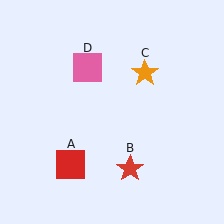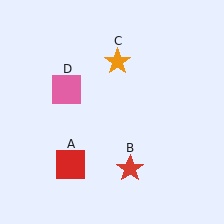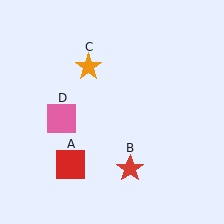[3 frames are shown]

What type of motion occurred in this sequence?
The orange star (object C), pink square (object D) rotated counterclockwise around the center of the scene.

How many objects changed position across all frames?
2 objects changed position: orange star (object C), pink square (object D).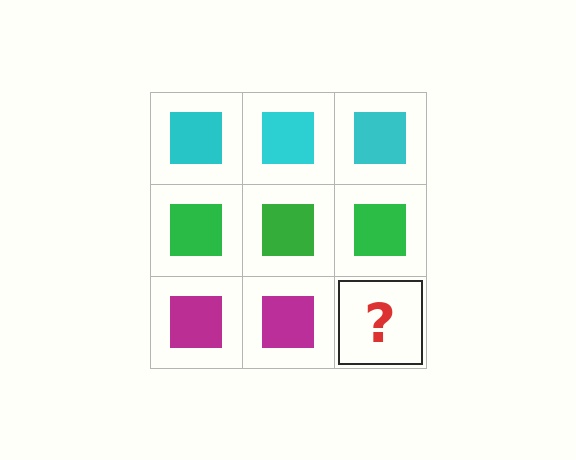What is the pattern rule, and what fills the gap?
The rule is that each row has a consistent color. The gap should be filled with a magenta square.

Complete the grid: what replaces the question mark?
The question mark should be replaced with a magenta square.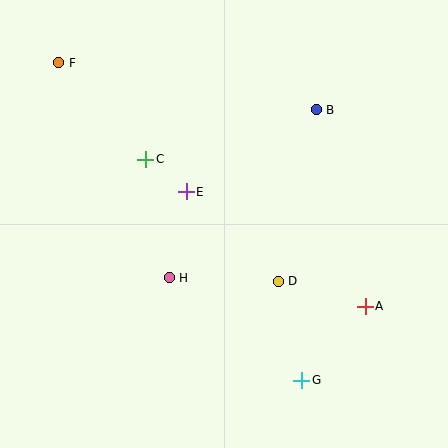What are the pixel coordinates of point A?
Point A is at (365, 306).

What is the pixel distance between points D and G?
The distance between D and G is 102 pixels.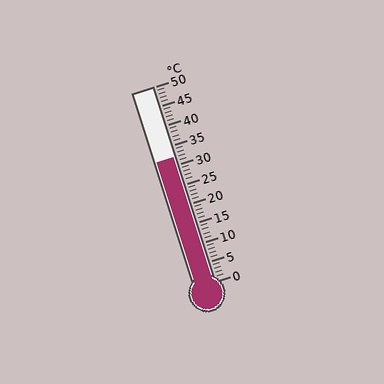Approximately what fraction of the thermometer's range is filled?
The thermometer is filled to approximately 65% of its range.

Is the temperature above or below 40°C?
The temperature is below 40°C.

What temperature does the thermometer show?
The thermometer shows approximately 32°C.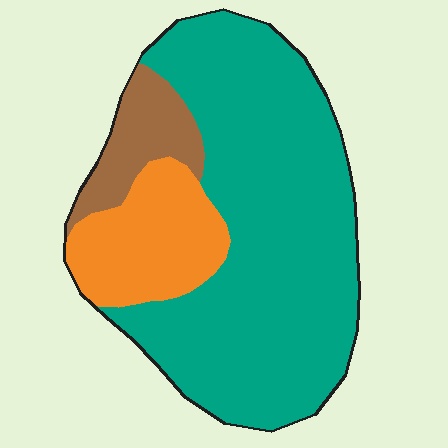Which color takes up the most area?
Teal, at roughly 70%.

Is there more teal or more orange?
Teal.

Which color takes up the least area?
Brown, at roughly 10%.